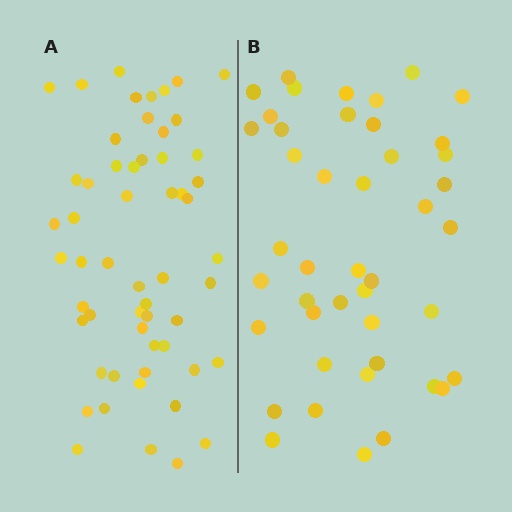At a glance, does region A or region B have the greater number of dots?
Region A (the left region) has more dots.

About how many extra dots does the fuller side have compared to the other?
Region A has roughly 12 or so more dots than region B.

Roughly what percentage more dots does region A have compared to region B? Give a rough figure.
About 25% more.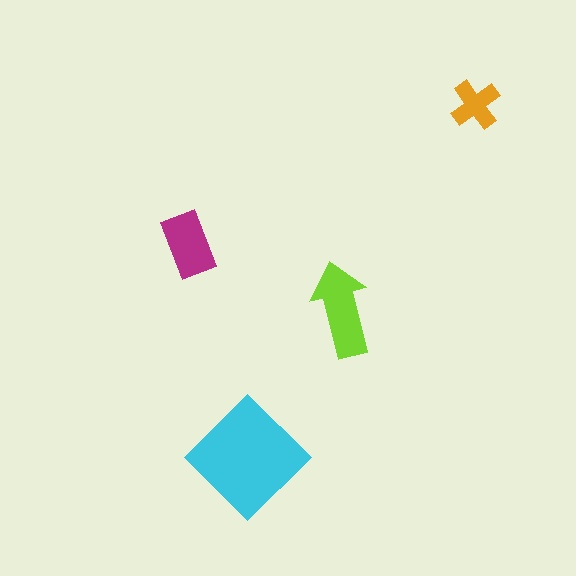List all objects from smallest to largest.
The orange cross, the magenta rectangle, the lime arrow, the cyan diamond.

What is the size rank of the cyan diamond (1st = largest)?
1st.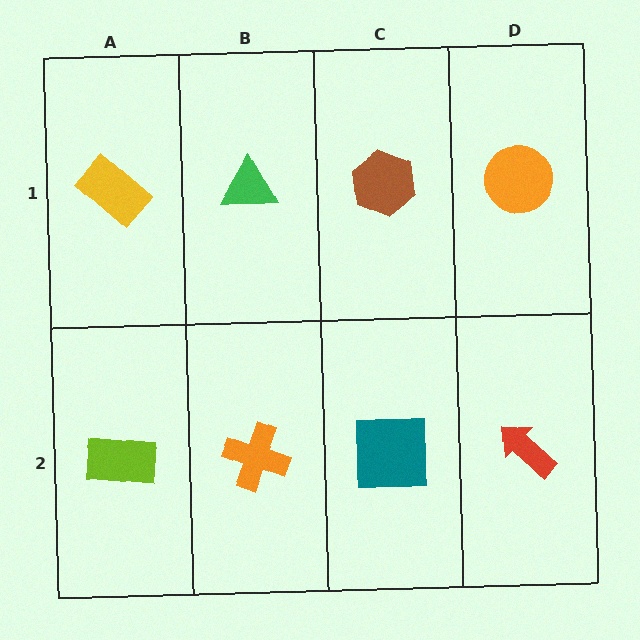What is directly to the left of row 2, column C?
An orange cross.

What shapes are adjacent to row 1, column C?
A teal square (row 2, column C), a green triangle (row 1, column B), an orange circle (row 1, column D).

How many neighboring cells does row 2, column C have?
3.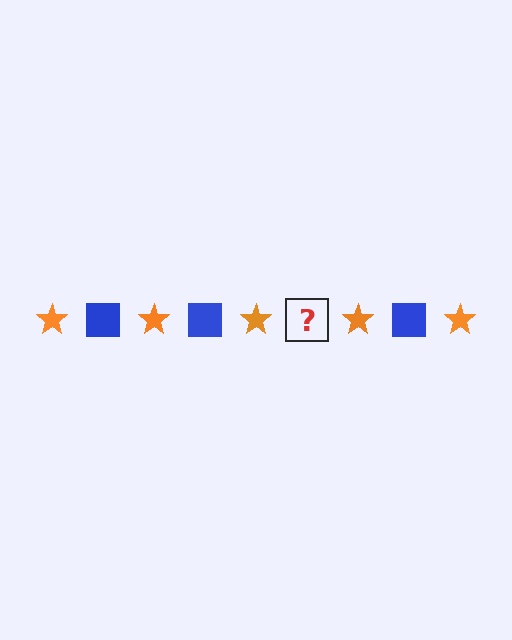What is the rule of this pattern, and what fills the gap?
The rule is that the pattern alternates between orange star and blue square. The gap should be filled with a blue square.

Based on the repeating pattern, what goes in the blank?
The blank should be a blue square.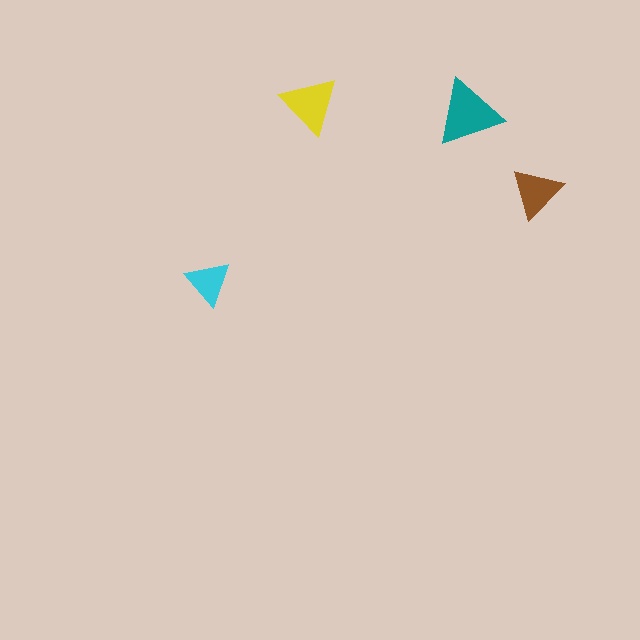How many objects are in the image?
There are 4 objects in the image.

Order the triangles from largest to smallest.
the teal one, the yellow one, the brown one, the cyan one.